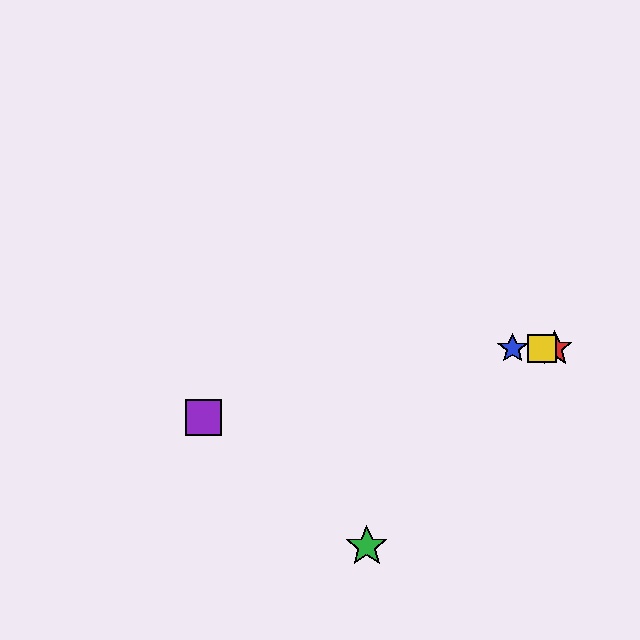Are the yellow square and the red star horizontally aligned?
Yes, both are at y≈348.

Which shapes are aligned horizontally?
The red star, the blue star, the yellow square are aligned horizontally.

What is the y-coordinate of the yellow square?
The yellow square is at y≈348.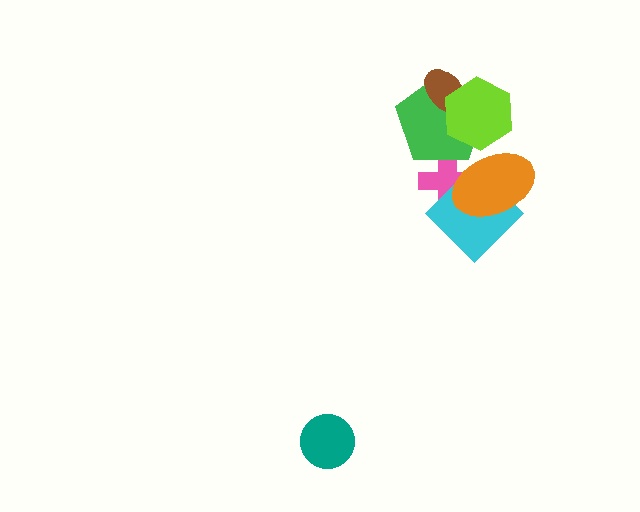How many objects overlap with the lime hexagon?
2 objects overlap with the lime hexagon.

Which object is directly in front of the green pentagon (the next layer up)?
The brown ellipse is directly in front of the green pentagon.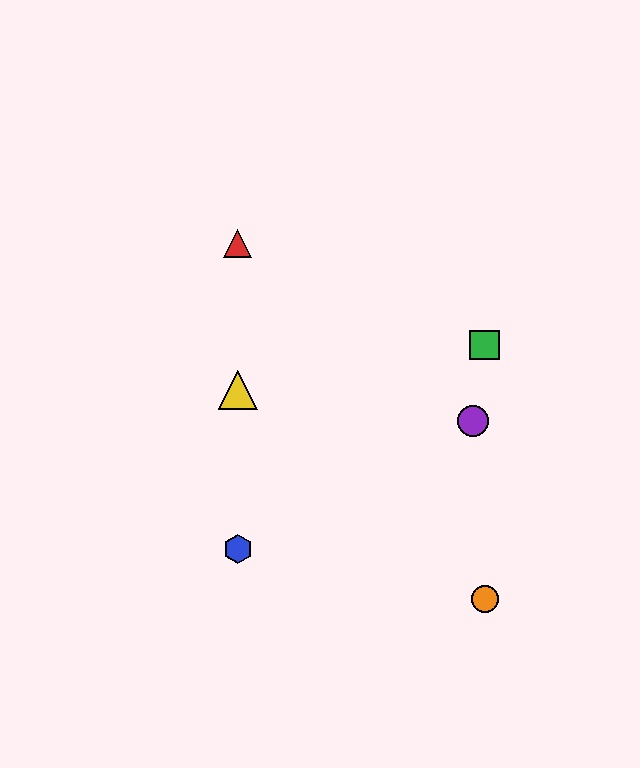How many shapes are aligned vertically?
3 shapes (the red triangle, the blue hexagon, the yellow triangle) are aligned vertically.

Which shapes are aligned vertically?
The red triangle, the blue hexagon, the yellow triangle are aligned vertically.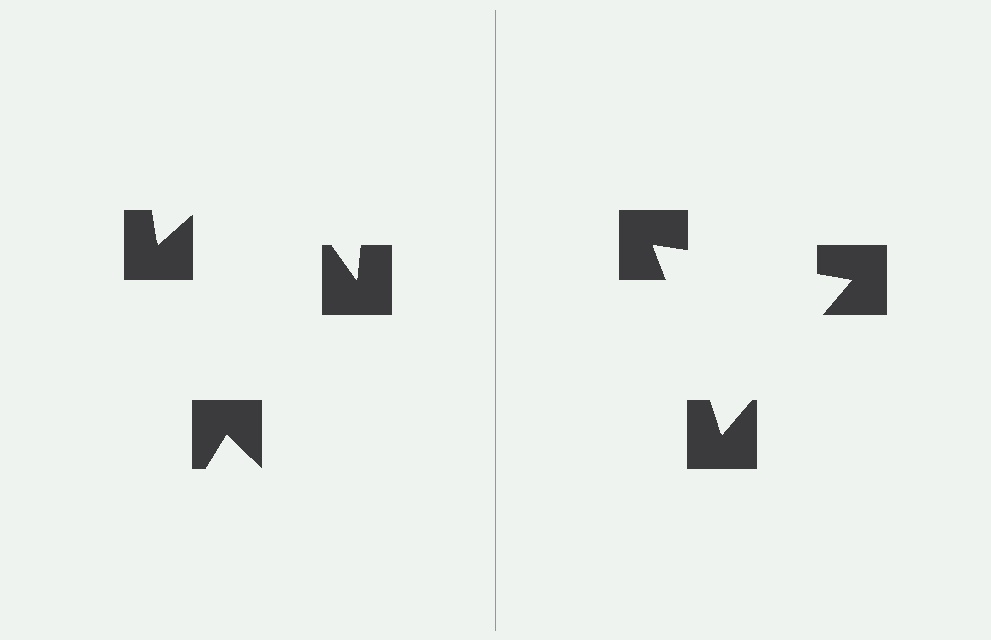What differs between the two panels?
The notched squares are positioned identically on both sides; only the wedge orientations differ. On the right they align to a triangle; on the left they are misaligned.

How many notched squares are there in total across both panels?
6 — 3 on each side.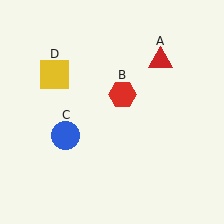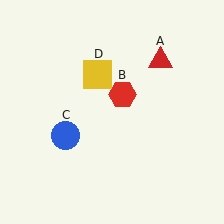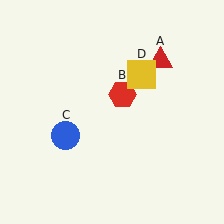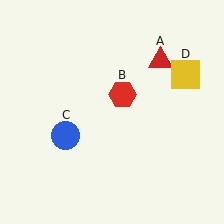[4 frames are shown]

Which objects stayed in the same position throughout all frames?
Red triangle (object A) and red hexagon (object B) and blue circle (object C) remained stationary.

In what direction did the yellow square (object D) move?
The yellow square (object D) moved right.